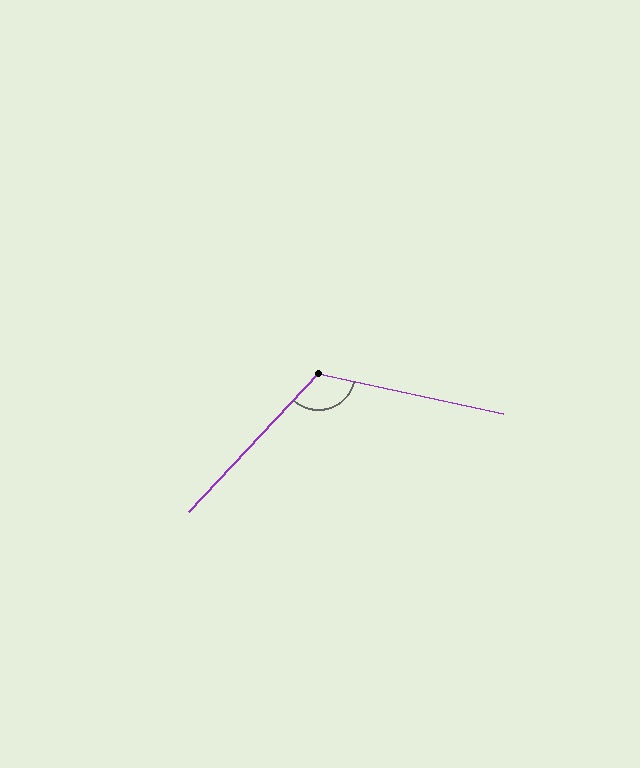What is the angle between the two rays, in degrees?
Approximately 121 degrees.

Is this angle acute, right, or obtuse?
It is obtuse.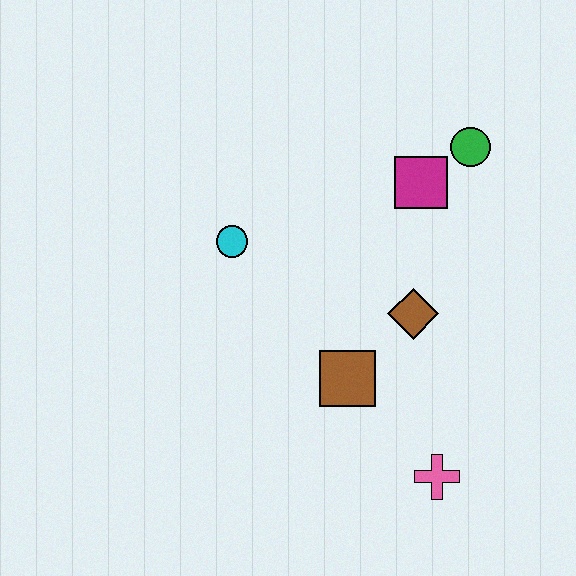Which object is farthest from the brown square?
The green circle is farthest from the brown square.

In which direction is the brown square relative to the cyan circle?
The brown square is below the cyan circle.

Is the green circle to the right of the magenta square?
Yes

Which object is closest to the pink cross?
The brown square is closest to the pink cross.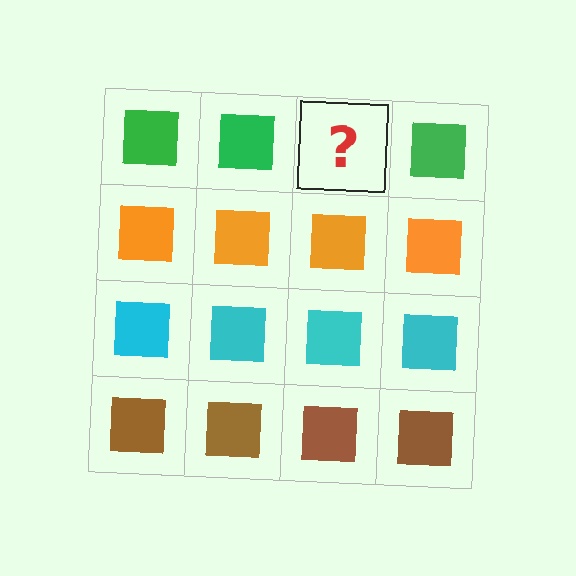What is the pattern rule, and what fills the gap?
The rule is that each row has a consistent color. The gap should be filled with a green square.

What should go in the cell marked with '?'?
The missing cell should contain a green square.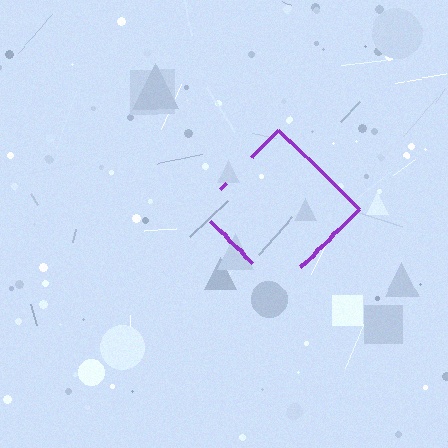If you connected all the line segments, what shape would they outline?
They would outline a diamond.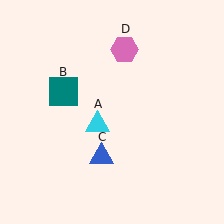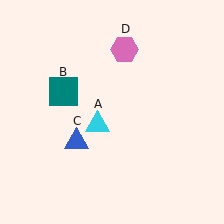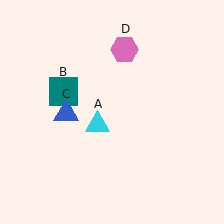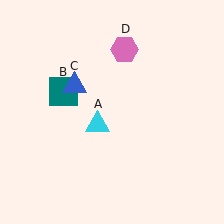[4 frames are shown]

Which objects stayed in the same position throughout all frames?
Cyan triangle (object A) and teal square (object B) and pink hexagon (object D) remained stationary.